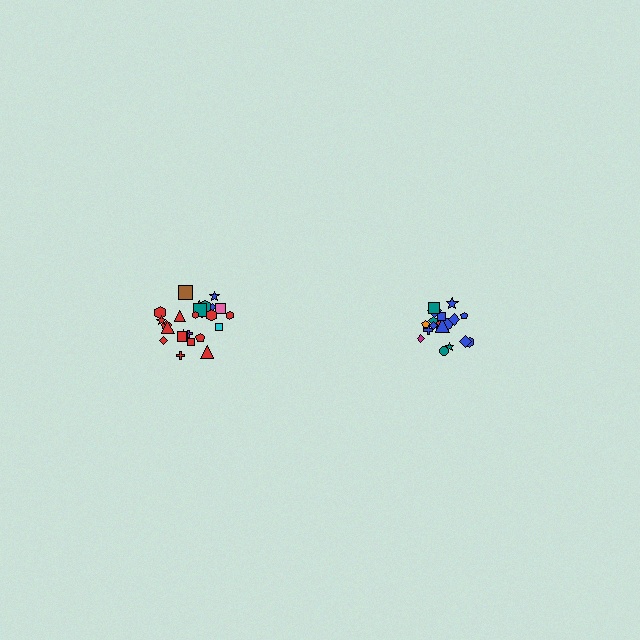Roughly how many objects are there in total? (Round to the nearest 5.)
Roughly 45 objects in total.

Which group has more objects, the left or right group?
The left group.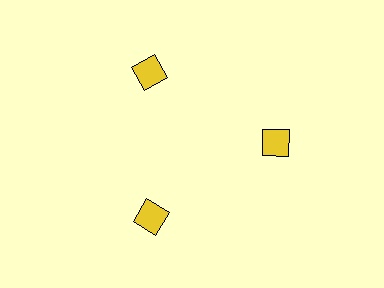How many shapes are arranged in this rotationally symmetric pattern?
There are 3 shapes, arranged in 3 groups of 1.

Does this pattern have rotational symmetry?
Yes, this pattern has 3-fold rotational symmetry. It looks the same after rotating 120 degrees around the center.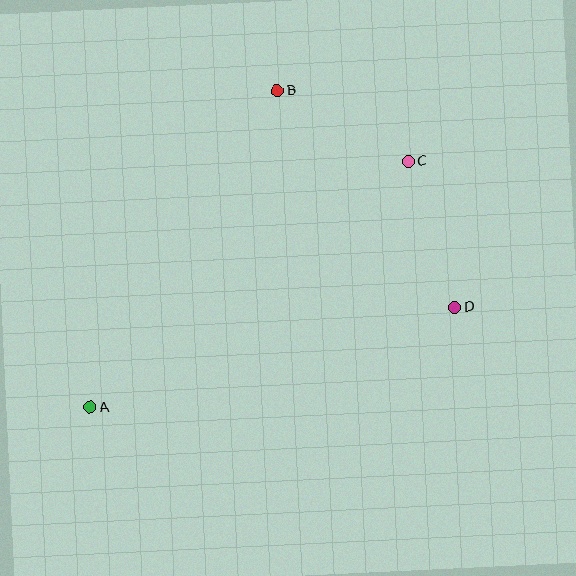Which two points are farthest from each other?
Points A and C are farthest from each other.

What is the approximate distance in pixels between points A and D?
The distance between A and D is approximately 378 pixels.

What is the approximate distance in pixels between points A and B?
The distance between A and B is approximately 368 pixels.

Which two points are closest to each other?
Points B and C are closest to each other.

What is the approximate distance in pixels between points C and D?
The distance between C and D is approximately 153 pixels.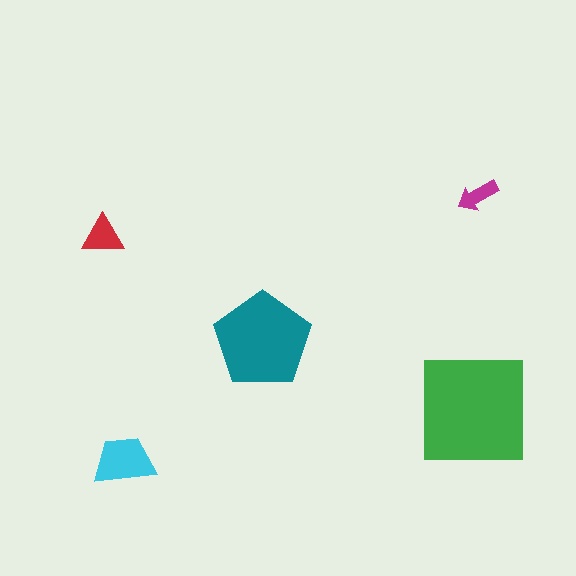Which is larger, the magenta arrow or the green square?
The green square.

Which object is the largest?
The green square.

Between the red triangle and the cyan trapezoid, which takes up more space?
The cyan trapezoid.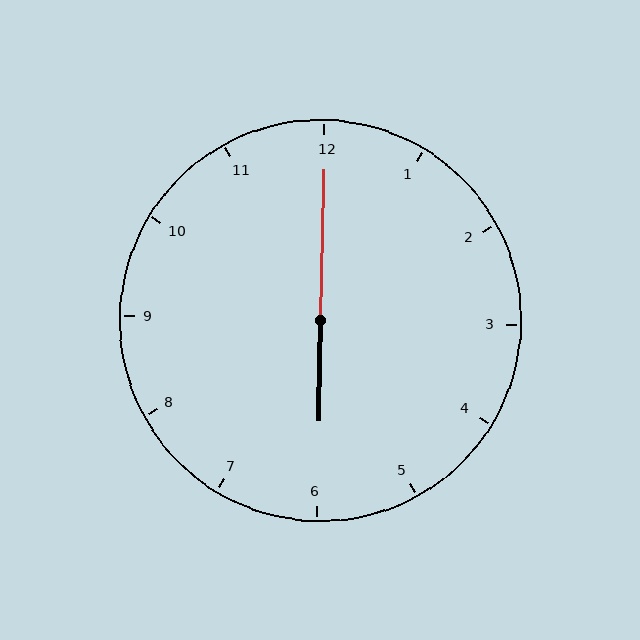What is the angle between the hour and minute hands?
Approximately 180 degrees.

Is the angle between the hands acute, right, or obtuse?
It is obtuse.